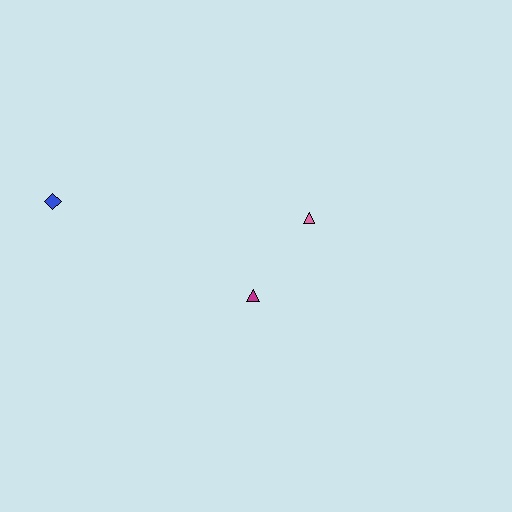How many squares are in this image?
There are no squares.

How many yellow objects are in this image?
There are no yellow objects.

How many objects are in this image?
There are 3 objects.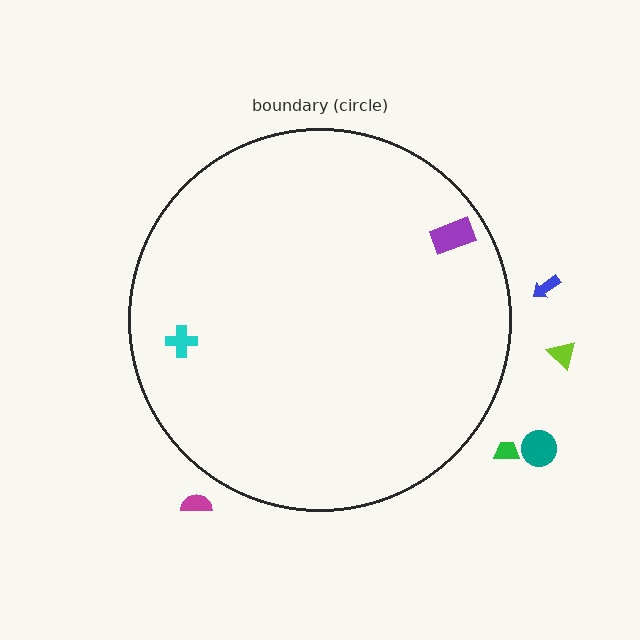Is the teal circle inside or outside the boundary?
Outside.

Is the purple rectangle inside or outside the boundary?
Inside.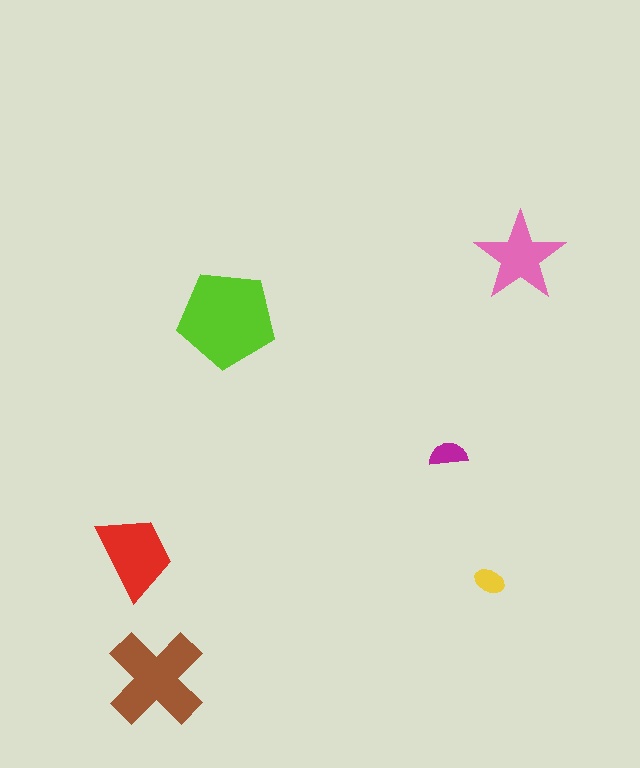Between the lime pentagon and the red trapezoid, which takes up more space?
The lime pentagon.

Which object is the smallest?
The yellow ellipse.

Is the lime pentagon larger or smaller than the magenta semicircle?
Larger.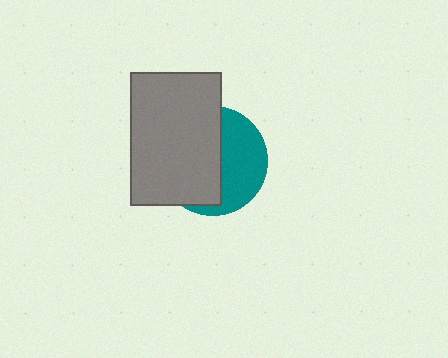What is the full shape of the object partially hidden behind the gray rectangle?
The partially hidden object is a teal circle.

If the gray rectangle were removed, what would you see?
You would see the complete teal circle.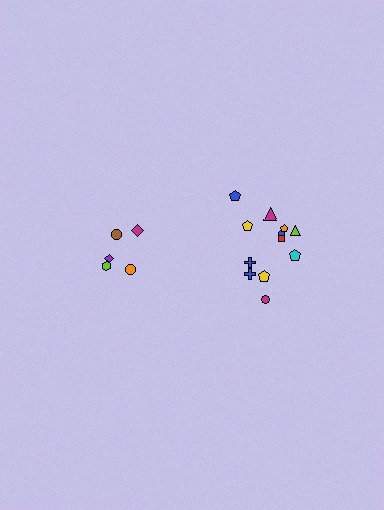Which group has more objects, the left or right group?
The right group.